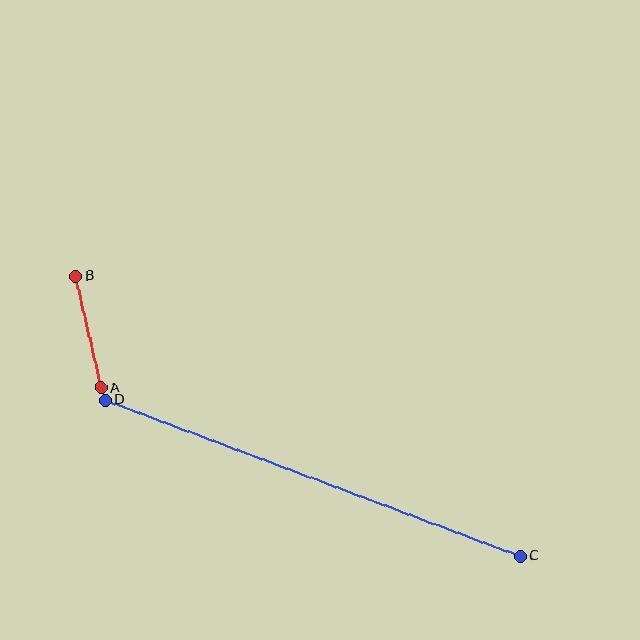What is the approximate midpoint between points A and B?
The midpoint is at approximately (88, 332) pixels.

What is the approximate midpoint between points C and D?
The midpoint is at approximately (313, 478) pixels.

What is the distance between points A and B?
The distance is approximately 114 pixels.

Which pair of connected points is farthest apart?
Points C and D are farthest apart.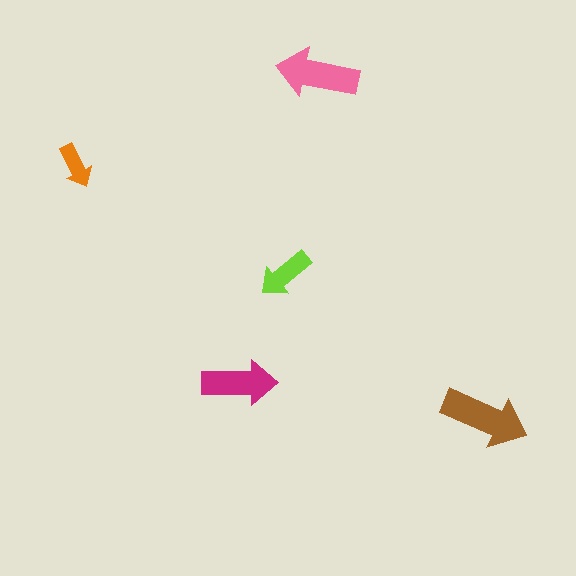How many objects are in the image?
There are 5 objects in the image.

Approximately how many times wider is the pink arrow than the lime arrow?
About 1.5 times wider.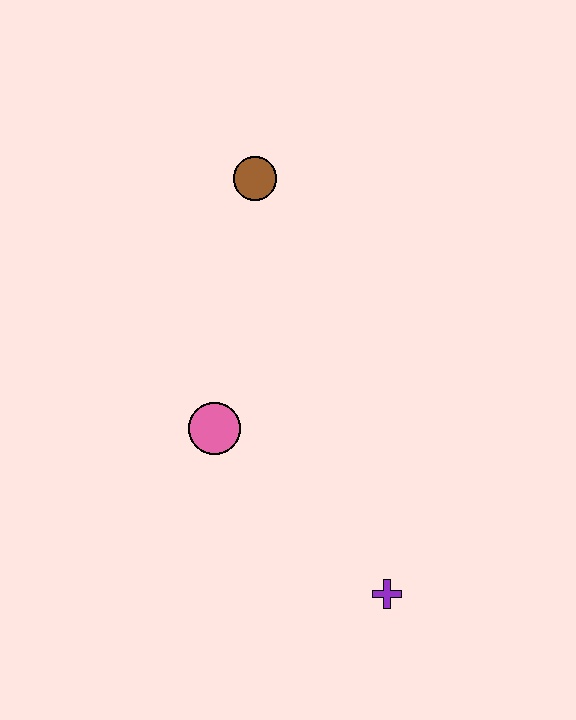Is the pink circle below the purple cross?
No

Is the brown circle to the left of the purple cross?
Yes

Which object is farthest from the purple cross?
The brown circle is farthest from the purple cross.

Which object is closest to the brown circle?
The pink circle is closest to the brown circle.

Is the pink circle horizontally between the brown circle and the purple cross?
No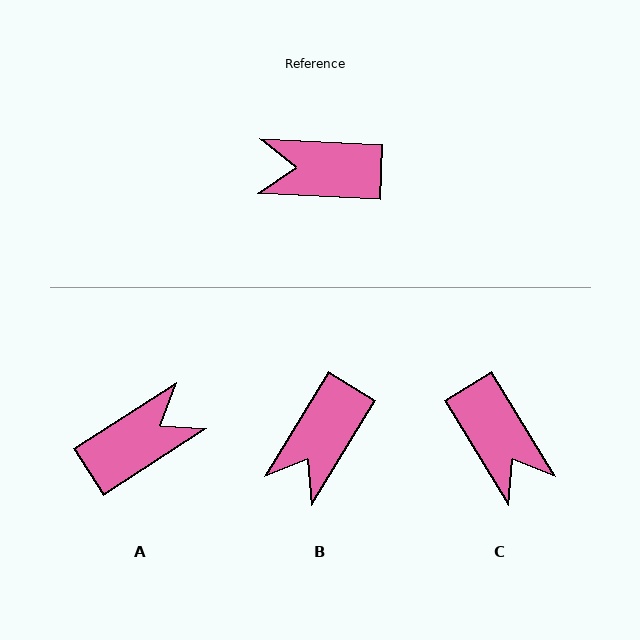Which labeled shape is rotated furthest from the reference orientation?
A, about 144 degrees away.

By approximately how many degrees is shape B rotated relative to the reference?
Approximately 61 degrees counter-clockwise.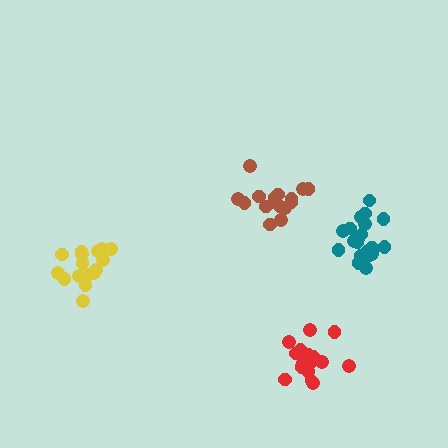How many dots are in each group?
Group 1: 15 dots, Group 2: 21 dots, Group 3: 17 dots, Group 4: 17 dots (70 total).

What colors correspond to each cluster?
The clusters are colored: brown, teal, yellow, red.